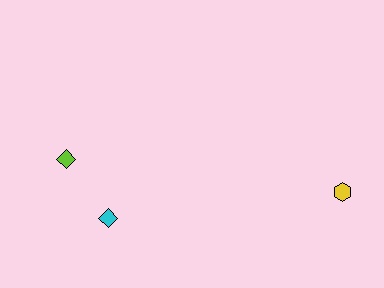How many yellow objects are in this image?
There is 1 yellow object.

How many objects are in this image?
There are 3 objects.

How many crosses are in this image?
There are no crosses.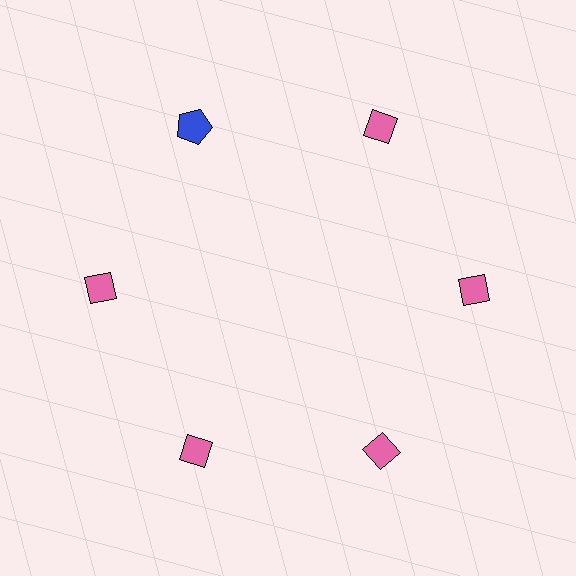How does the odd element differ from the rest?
It differs in both color (blue instead of pink) and shape (pentagon instead of diamond).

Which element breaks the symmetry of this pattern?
The blue pentagon at roughly the 11 o'clock position breaks the symmetry. All other shapes are pink diamonds.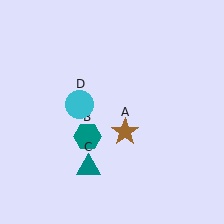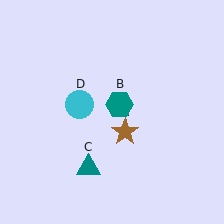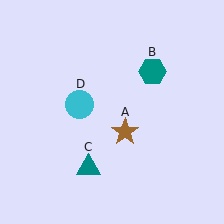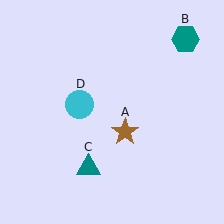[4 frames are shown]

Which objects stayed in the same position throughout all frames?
Brown star (object A) and teal triangle (object C) and cyan circle (object D) remained stationary.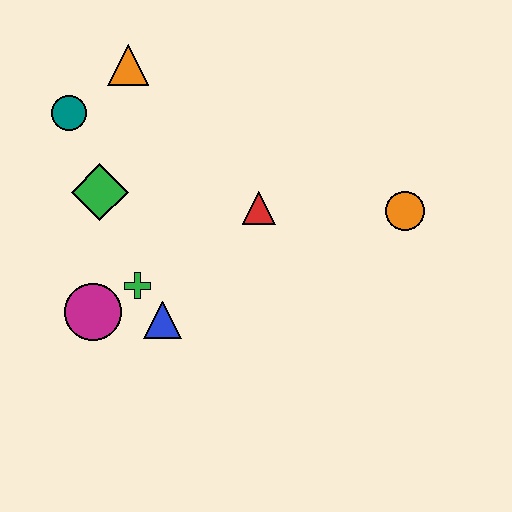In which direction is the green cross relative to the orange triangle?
The green cross is below the orange triangle.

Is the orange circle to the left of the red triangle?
No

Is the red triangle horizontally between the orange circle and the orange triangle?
Yes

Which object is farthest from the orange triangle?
The orange circle is farthest from the orange triangle.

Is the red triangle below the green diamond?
Yes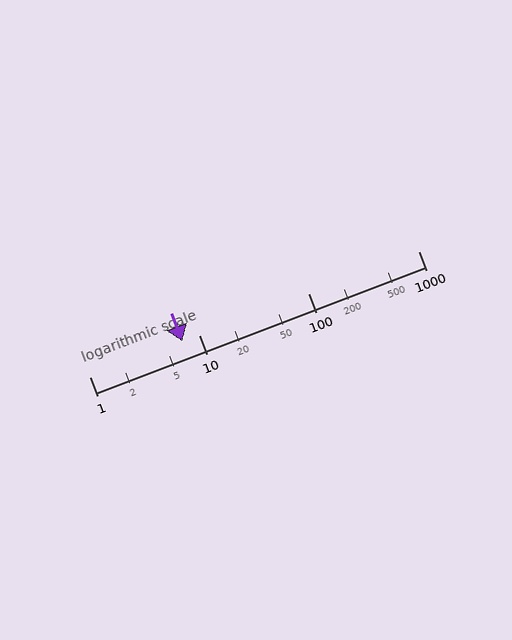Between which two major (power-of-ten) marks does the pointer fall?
The pointer is between 1 and 10.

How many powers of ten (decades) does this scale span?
The scale spans 3 decades, from 1 to 1000.